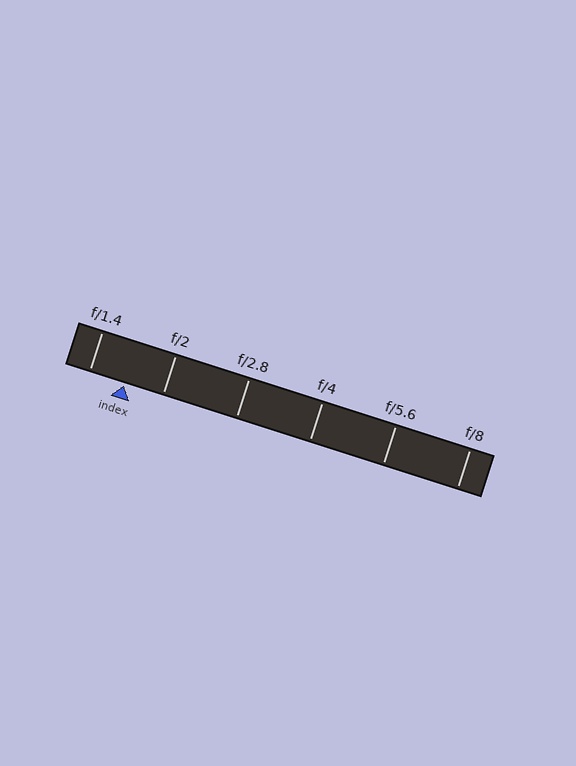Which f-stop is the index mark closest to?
The index mark is closest to f/1.4.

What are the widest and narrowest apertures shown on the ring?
The widest aperture shown is f/1.4 and the narrowest is f/8.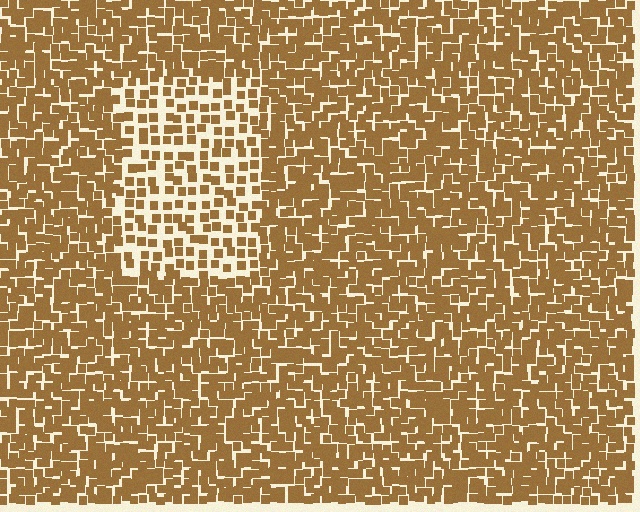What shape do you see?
I see a rectangle.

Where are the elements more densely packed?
The elements are more densely packed outside the rectangle boundary.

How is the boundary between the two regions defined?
The boundary is defined by a change in element density (approximately 2.0x ratio). All elements are the same color, size, and shape.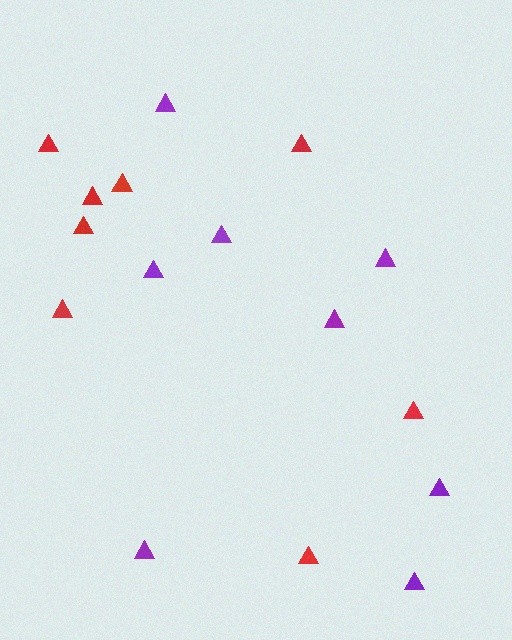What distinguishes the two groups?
There are 2 groups: one group of red triangles (8) and one group of purple triangles (8).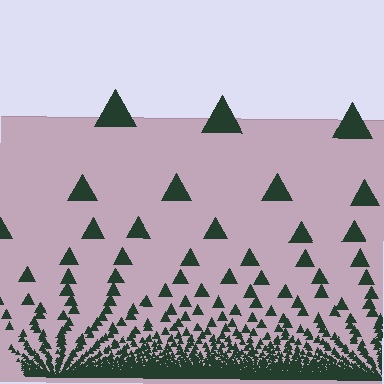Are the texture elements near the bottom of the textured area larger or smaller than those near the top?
Smaller. The gradient is inverted — elements near the bottom are smaller and denser.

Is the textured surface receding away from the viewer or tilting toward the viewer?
The surface appears to tilt toward the viewer. Texture elements get larger and sparser toward the top.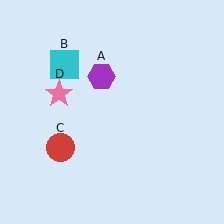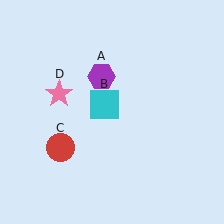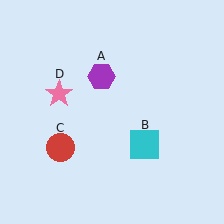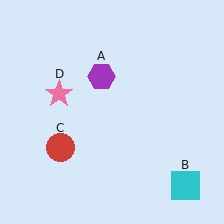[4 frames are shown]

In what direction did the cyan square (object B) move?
The cyan square (object B) moved down and to the right.